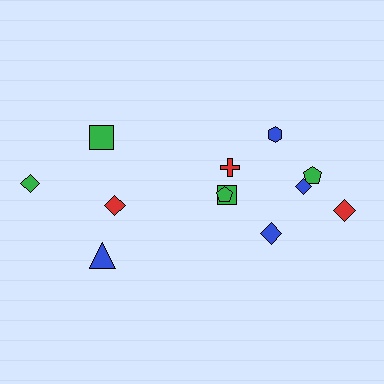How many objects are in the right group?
There are 8 objects.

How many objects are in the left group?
There are 4 objects.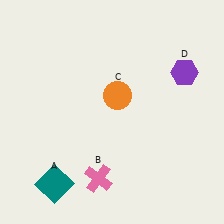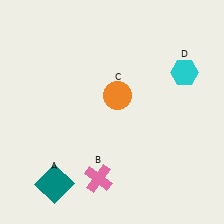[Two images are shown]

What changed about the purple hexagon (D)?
In Image 1, D is purple. In Image 2, it changed to cyan.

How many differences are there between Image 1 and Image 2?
There is 1 difference between the two images.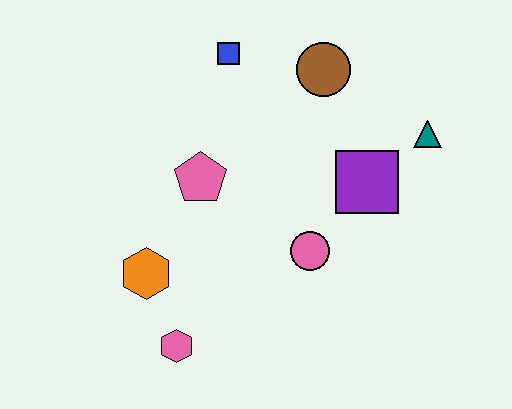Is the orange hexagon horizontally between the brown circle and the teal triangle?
No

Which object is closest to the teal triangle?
The purple square is closest to the teal triangle.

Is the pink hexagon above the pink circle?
No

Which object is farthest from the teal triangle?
The pink hexagon is farthest from the teal triangle.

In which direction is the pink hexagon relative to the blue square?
The pink hexagon is below the blue square.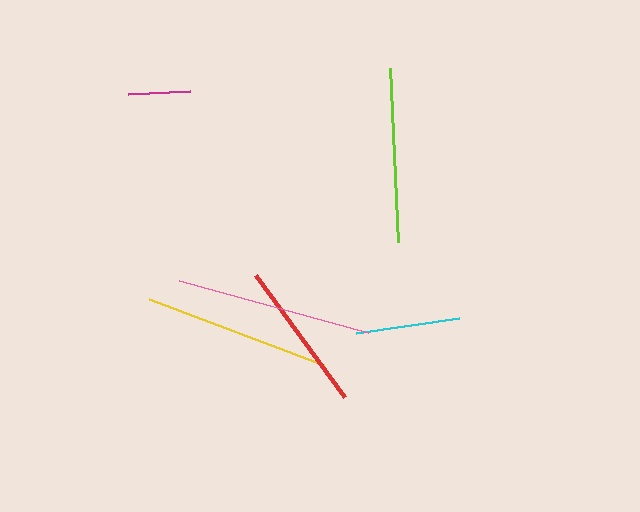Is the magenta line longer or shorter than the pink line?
The pink line is longer than the magenta line.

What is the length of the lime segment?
The lime segment is approximately 175 pixels long.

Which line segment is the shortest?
The magenta line is the shortest at approximately 62 pixels.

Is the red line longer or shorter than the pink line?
The pink line is longer than the red line.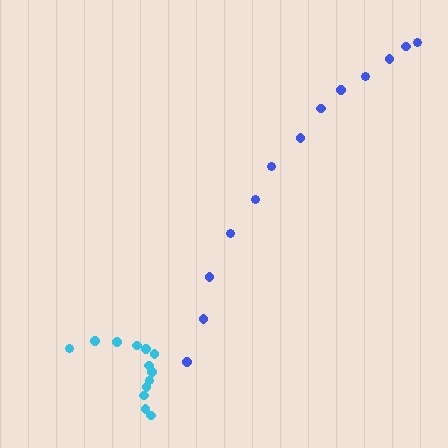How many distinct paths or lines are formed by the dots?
There are 2 distinct paths.